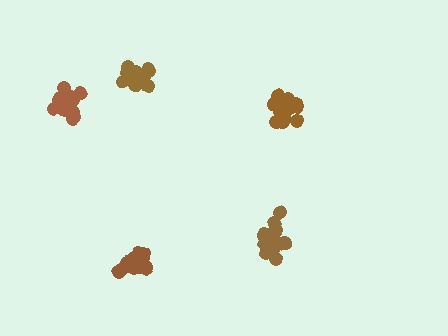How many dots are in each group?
Group 1: 14 dots, Group 2: 15 dots, Group 3: 16 dots, Group 4: 14 dots, Group 5: 18 dots (77 total).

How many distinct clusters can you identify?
There are 5 distinct clusters.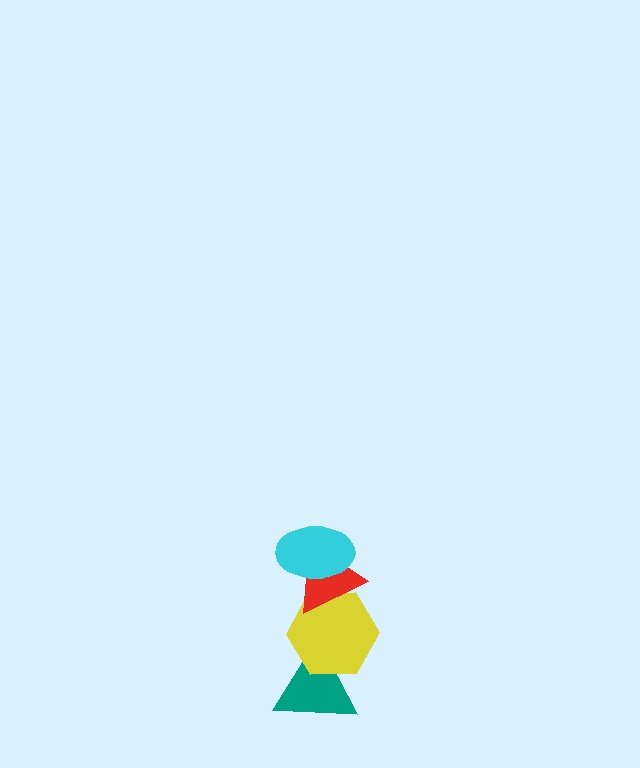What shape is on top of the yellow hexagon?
The red triangle is on top of the yellow hexagon.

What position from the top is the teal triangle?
The teal triangle is 4th from the top.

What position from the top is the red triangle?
The red triangle is 2nd from the top.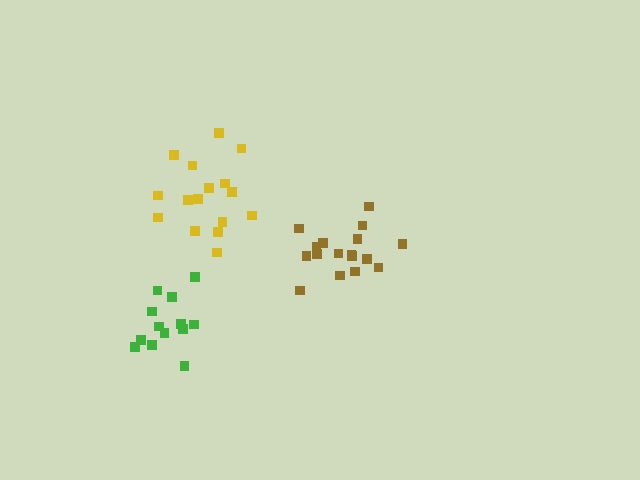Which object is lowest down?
The green cluster is bottommost.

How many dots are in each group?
Group 1: 13 dots, Group 2: 16 dots, Group 3: 17 dots (46 total).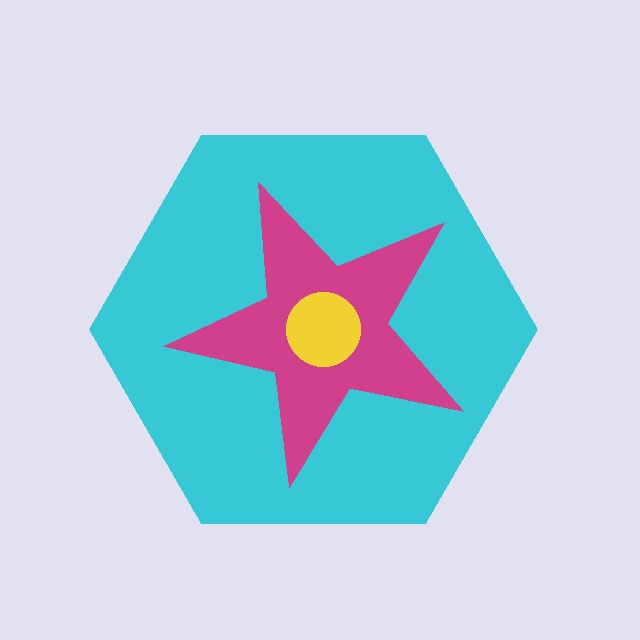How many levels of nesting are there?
3.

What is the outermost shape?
The cyan hexagon.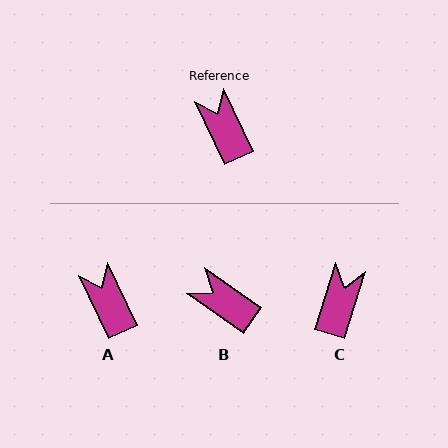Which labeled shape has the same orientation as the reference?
A.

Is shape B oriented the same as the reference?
No, it is off by about 30 degrees.